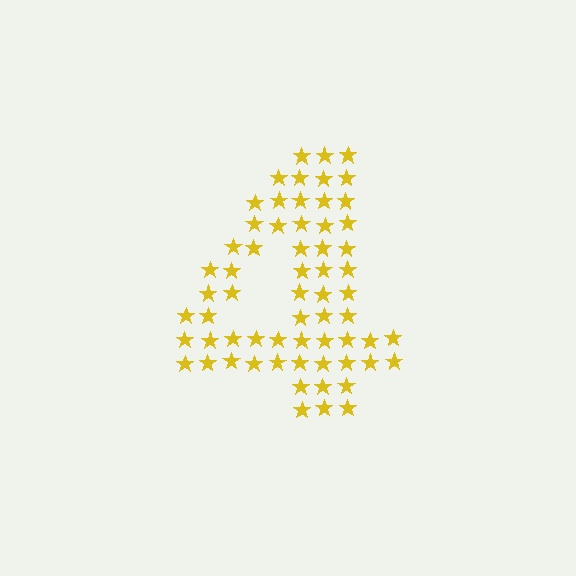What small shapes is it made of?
It is made of small stars.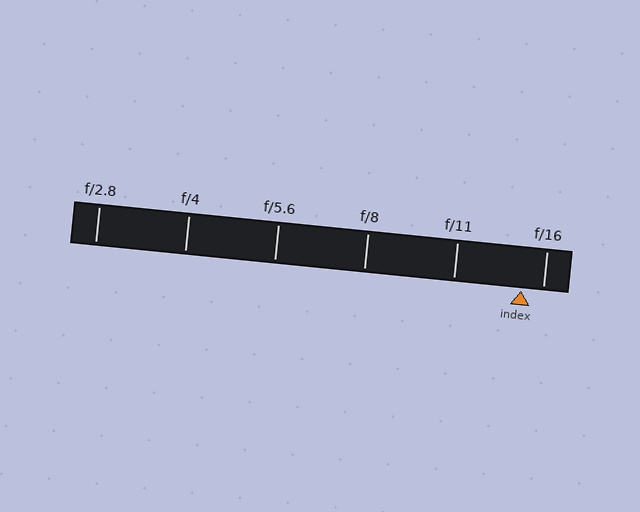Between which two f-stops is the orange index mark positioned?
The index mark is between f/11 and f/16.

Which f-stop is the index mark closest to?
The index mark is closest to f/16.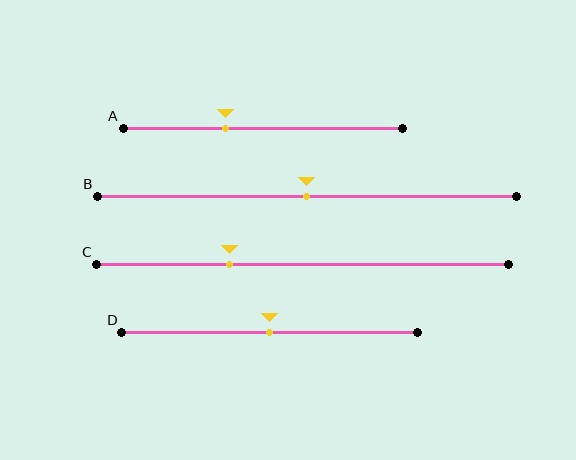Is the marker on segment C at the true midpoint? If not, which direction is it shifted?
No, the marker on segment C is shifted to the left by about 18% of the segment length.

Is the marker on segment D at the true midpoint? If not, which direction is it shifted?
Yes, the marker on segment D is at the true midpoint.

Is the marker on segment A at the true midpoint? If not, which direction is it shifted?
No, the marker on segment A is shifted to the left by about 13% of the segment length.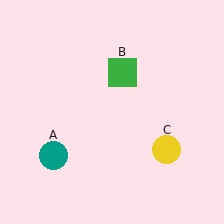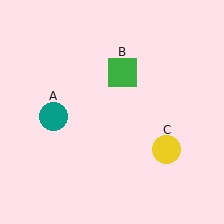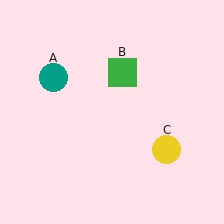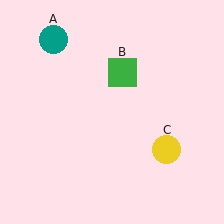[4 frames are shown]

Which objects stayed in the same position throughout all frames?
Green square (object B) and yellow circle (object C) remained stationary.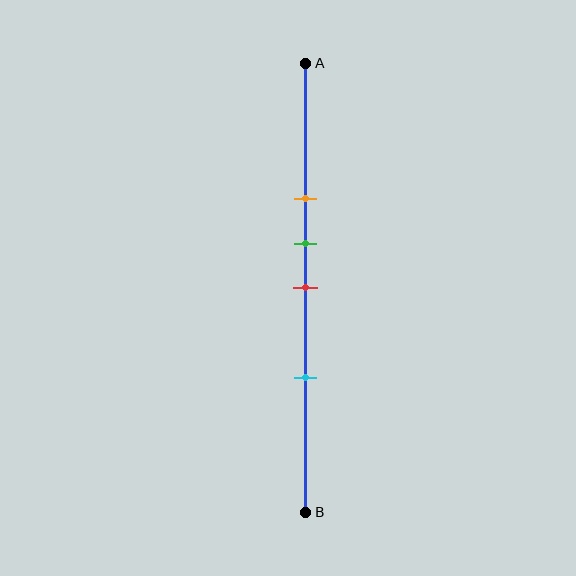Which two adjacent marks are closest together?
The green and red marks are the closest adjacent pair.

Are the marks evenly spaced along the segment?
No, the marks are not evenly spaced.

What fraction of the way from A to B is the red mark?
The red mark is approximately 50% (0.5) of the way from A to B.